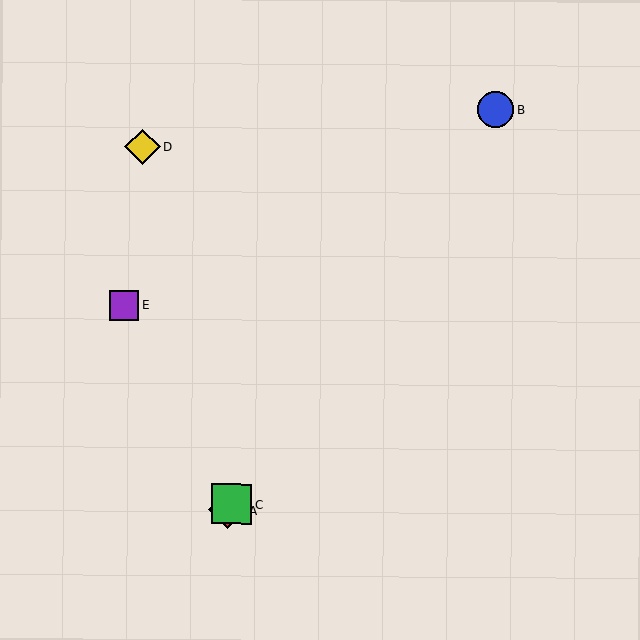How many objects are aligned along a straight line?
3 objects (A, B, C) are aligned along a straight line.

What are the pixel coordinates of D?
Object D is at (143, 147).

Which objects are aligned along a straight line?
Objects A, B, C are aligned along a straight line.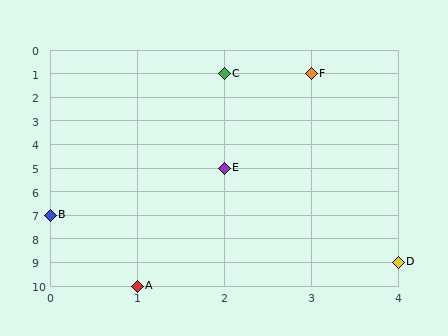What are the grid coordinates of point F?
Point F is at grid coordinates (3, 1).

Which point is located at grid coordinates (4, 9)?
Point D is at (4, 9).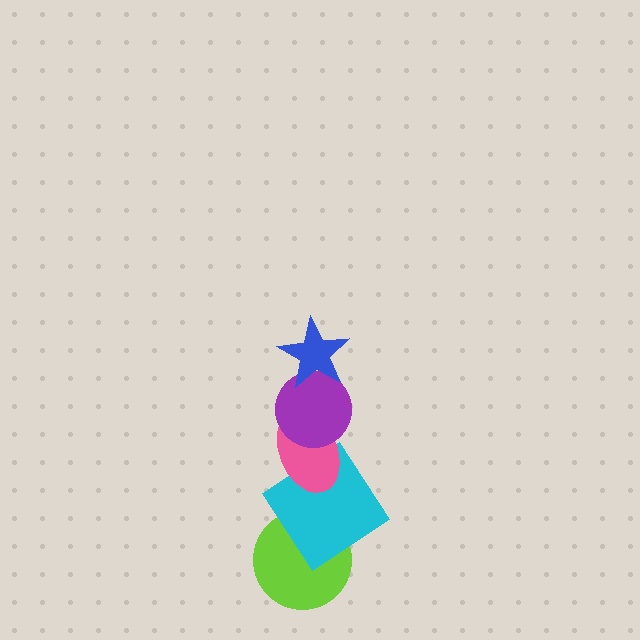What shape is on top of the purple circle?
The blue star is on top of the purple circle.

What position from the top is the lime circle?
The lime circle is 5th from the top.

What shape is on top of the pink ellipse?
The purple circle is on top of the pink ellipse.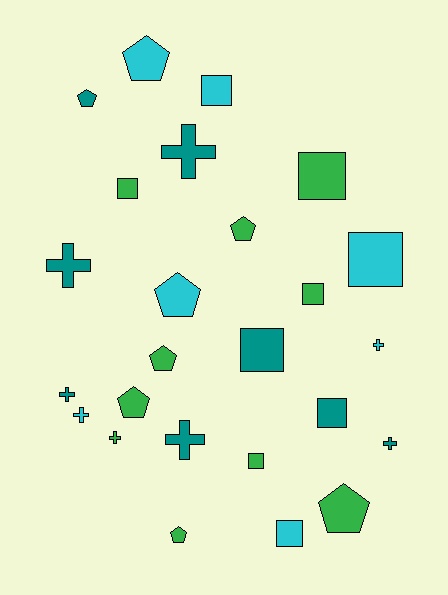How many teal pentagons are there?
There is 1 teal pentagon.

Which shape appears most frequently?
Square, with 9 objects.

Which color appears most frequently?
Green, with 10 objects.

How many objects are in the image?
There are 25 objects.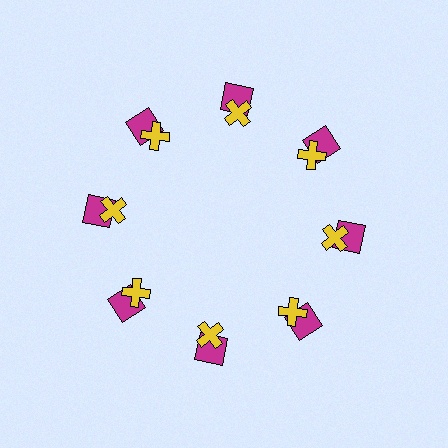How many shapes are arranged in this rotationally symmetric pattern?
There are 16 shapes, arranged in 8 groups of 2.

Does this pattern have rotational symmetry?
Yes, this pattern has 8-fold rotational symmetry. It looks the same after rotating 45 degrees around the center.